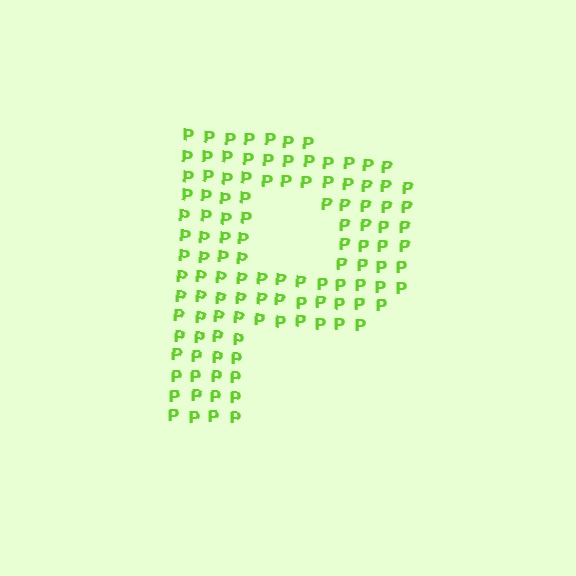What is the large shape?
The large shape is the letter P.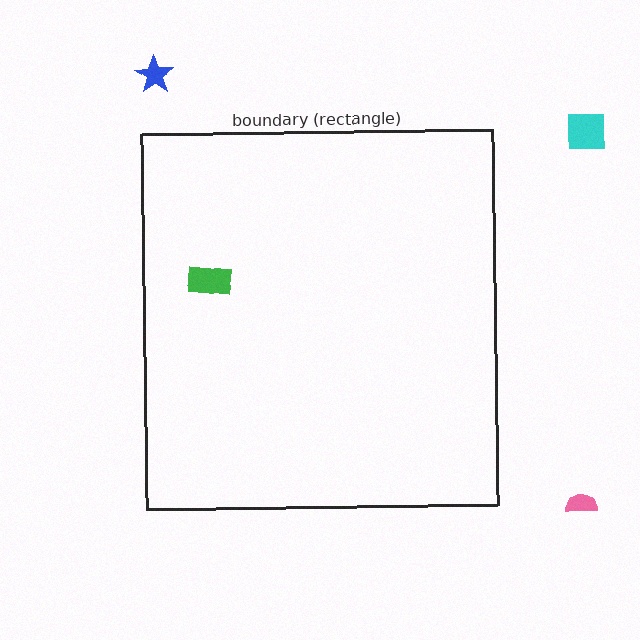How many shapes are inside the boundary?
1 inside, 3 outside.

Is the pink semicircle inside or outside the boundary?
Outside.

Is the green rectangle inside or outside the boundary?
Inside.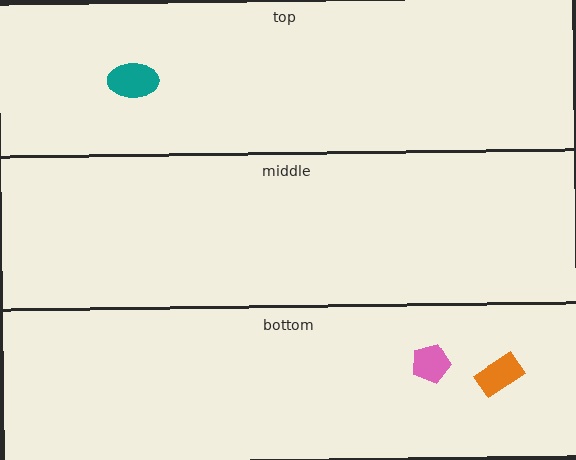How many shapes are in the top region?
1.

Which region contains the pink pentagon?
The bottom region.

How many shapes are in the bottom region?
2.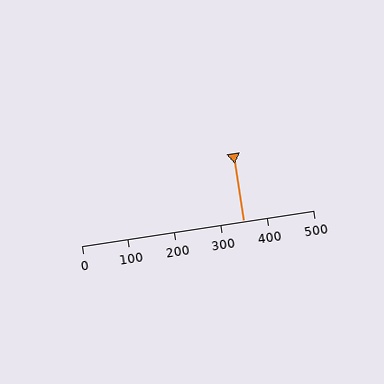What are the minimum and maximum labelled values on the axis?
The axis runs from 0 to 500.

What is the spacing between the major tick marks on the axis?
The major ticks are spaced 100 apart.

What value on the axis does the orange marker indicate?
The marker indicates approximately 350.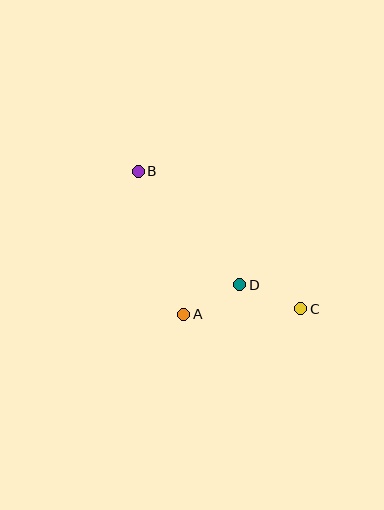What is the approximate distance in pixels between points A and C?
The distance between A and C is approximately 117 pixels.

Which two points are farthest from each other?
Points B and C are farthest from each other.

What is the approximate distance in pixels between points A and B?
The distance between A and B is approximately 150 pixels.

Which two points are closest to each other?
Points A and D are closest to each other.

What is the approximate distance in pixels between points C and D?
The distance between C and D is approximately 66 pixels.